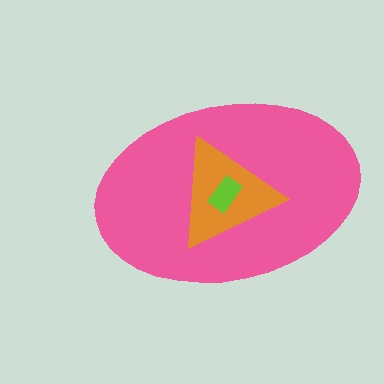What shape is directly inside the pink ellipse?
The orange triangle.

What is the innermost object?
The lime rectangle.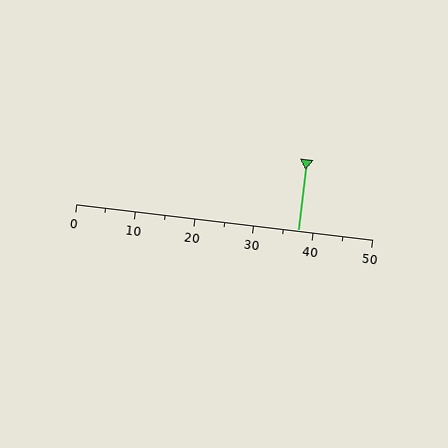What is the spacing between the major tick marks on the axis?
The major ticks are spaced 10 apart.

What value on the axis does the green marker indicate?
The marker indicates approximately 37.5.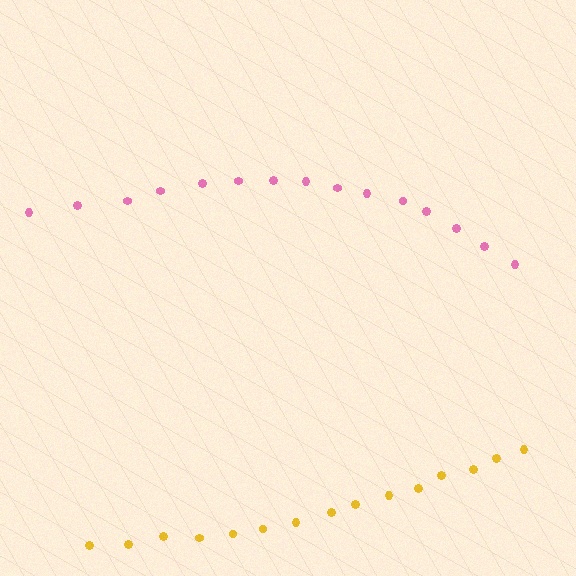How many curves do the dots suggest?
There are 2 distinct paths.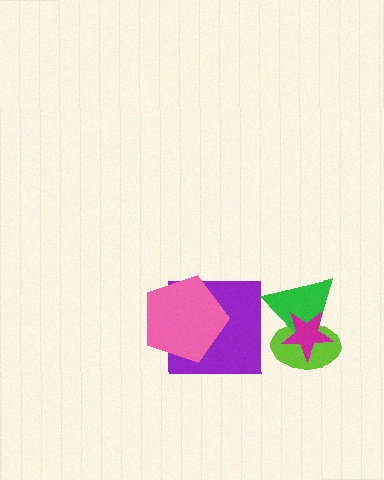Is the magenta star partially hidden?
No, no other shape covers it.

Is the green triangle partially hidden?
Yes, it is partially covered by another shape.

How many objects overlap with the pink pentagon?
1 object overlaps with the pink pentagon.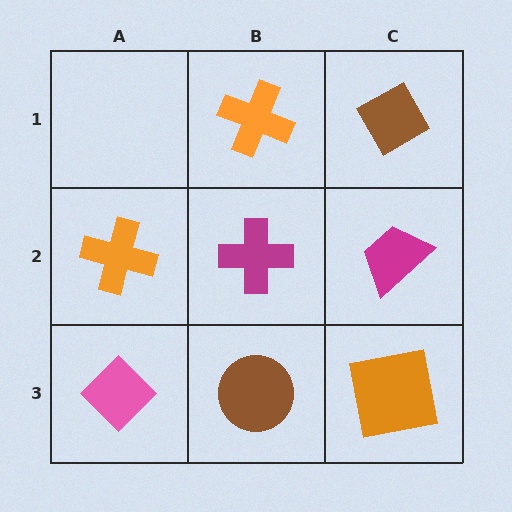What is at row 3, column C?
An orange square.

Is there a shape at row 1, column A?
No, that cell is empty.